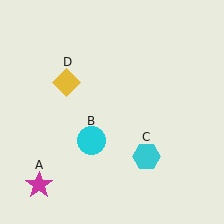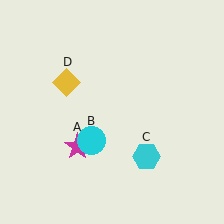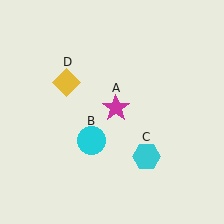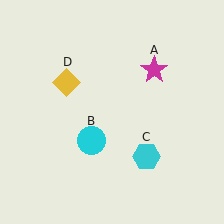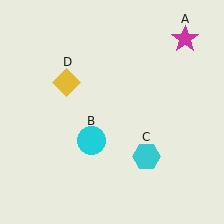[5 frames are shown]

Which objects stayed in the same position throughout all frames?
Cyan circle (object B) and cyan hexagon (object C) and yellow diamond (object D) remained stationary.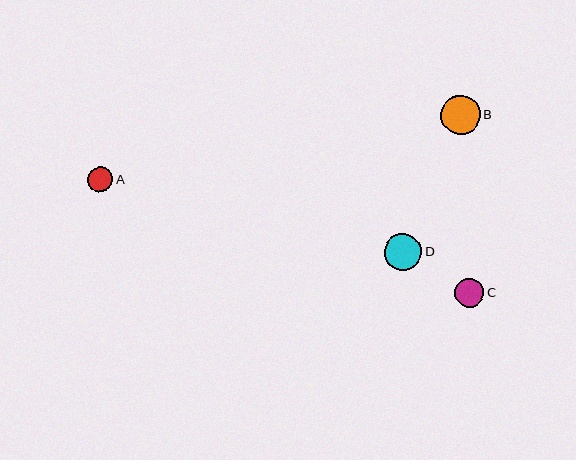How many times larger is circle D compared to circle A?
Circle D is approximately 1.5 times the size of circle A.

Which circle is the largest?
Circle B is the largest with a size of approximately 39 pixels.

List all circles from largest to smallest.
From largest to smallest: B, D, C, A.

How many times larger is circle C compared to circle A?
Circle C is approximately 1.2 times the size of circle A.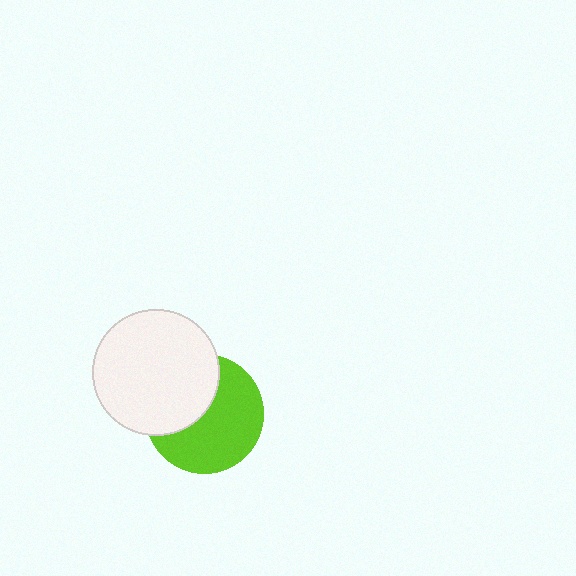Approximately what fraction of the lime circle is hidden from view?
Roughly 40% of the lime circle is hidden behind the white circle.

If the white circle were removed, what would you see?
You would see the complete lime circle.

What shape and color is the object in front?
The object in front is a white circle.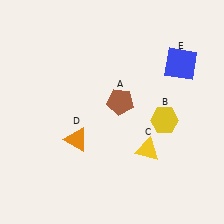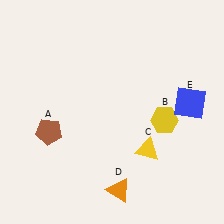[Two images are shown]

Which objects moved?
The objects that moved are: the brown pentagon (A), the orange triangle (D), the blue square (E).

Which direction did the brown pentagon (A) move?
The brown pentagon (A) moved left.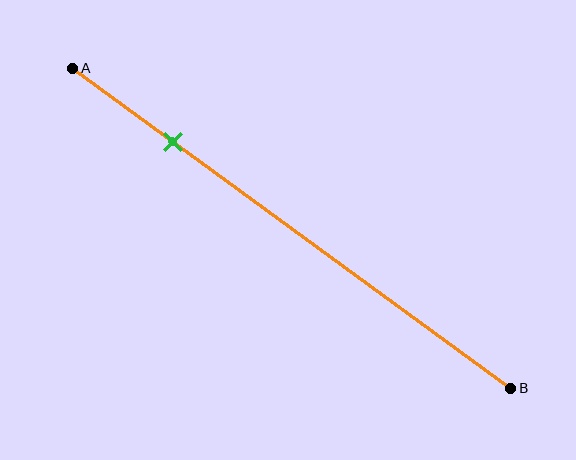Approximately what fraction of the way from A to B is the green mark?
The green mark is approximately 25% of the way from A to B.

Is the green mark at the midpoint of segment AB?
No, the mark is at about 25% from A, not at the 50% midpoint.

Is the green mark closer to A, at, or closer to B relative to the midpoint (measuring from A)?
The green mark is closer to point A than the midpoint of segment AB.